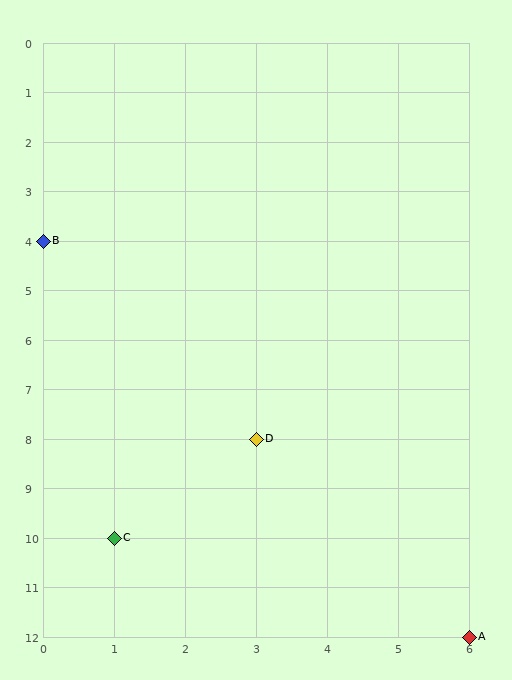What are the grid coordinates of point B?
Point B is at grid coordinates (0, 4).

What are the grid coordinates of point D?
Point D is at grid coordinates (3, 8).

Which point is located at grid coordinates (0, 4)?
Point B is at (0, 4).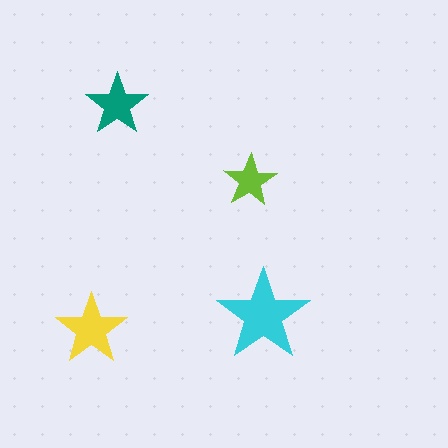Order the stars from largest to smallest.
the cyan one, the yellow one, the teal one, the lime one.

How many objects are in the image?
There are 4 objects in the image.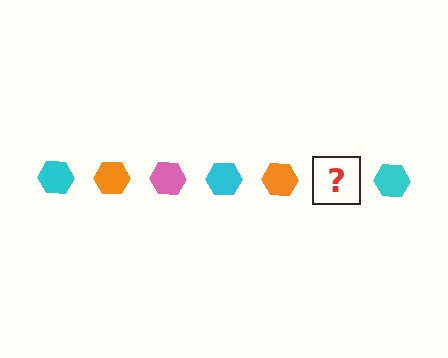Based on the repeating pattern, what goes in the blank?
The blank should be a pink hexagon.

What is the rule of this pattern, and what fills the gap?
The rule is that the pattern cycles through cyan, orange, pink hexagons. The gap should be filled with a pink hexagon.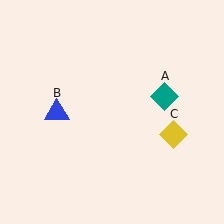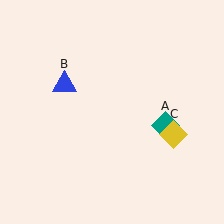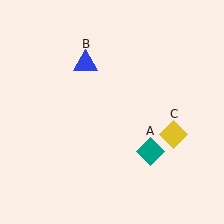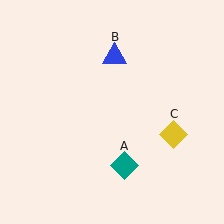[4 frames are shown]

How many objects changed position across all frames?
2 objects changed position: teal diamond (object A), blue triangle (object B).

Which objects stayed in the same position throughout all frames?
Yellow diamond (object C) remained stationary.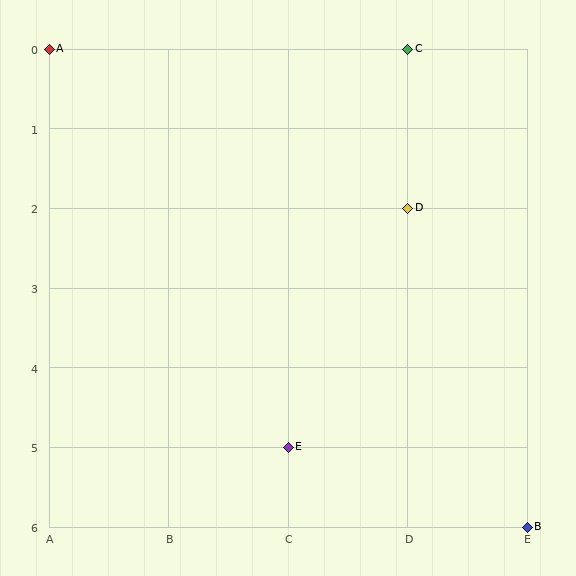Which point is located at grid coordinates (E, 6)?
Point B is at (E, 6).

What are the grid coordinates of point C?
Point C is at grid coordinates (D, 0).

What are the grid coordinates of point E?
Point E is at grid coordinates (C, 5).